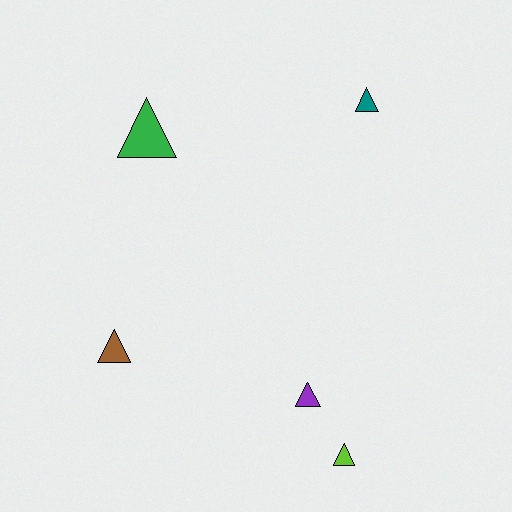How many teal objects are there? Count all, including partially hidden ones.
There is 1 teal object.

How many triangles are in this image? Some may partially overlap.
There are 5 triangles.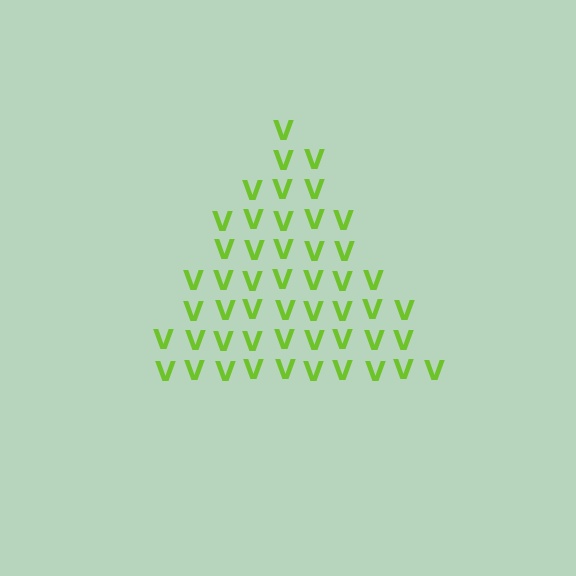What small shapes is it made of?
It is made of small letter V's.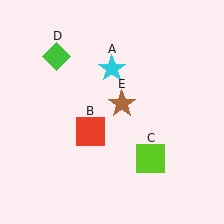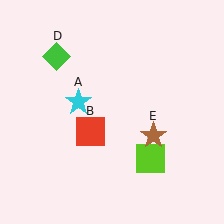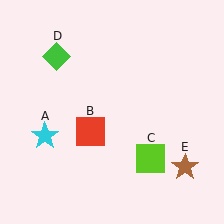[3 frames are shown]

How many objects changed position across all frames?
2 objects changed position: cyan star (object A), brown star (object E).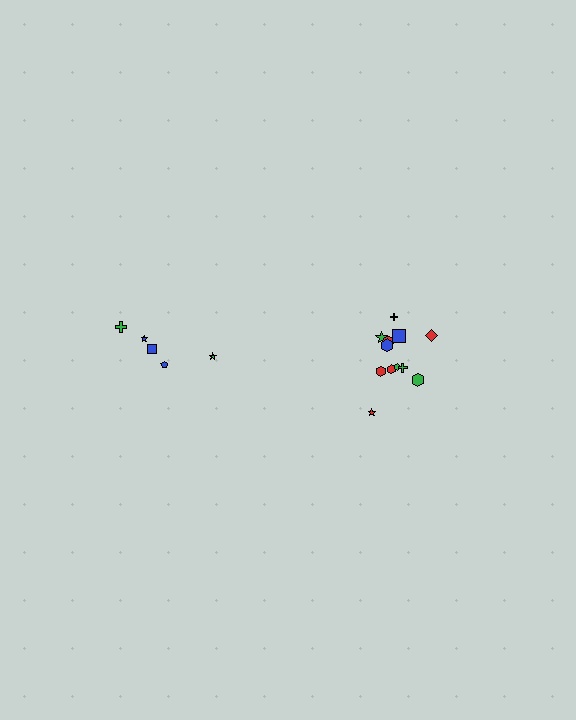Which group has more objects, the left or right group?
The right group.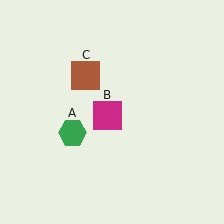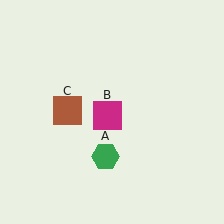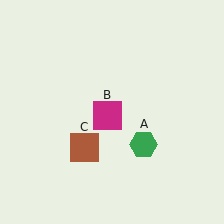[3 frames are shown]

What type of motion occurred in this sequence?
The green hexagon (object A), brown square (object C) rotated counterclockwise around the center of the scene.